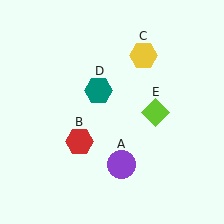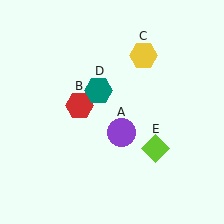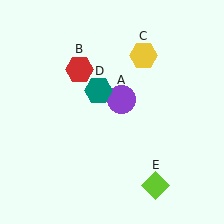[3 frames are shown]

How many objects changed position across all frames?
3 objects changed position: purple circle (object A), red hexagon (object B), lime diamond (object E).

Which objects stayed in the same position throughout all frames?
Yellow hexagon (object C) and teal hexagon (object D) remained stationary.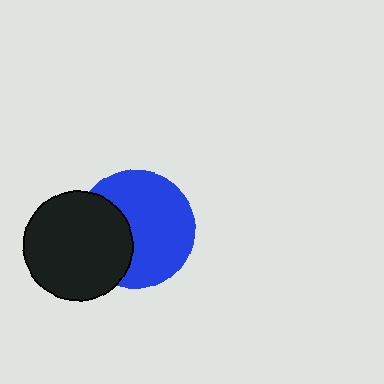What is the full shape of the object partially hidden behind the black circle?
The partially hidden object is a blue circle.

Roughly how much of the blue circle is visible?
Most of it is visible (roughly 65%).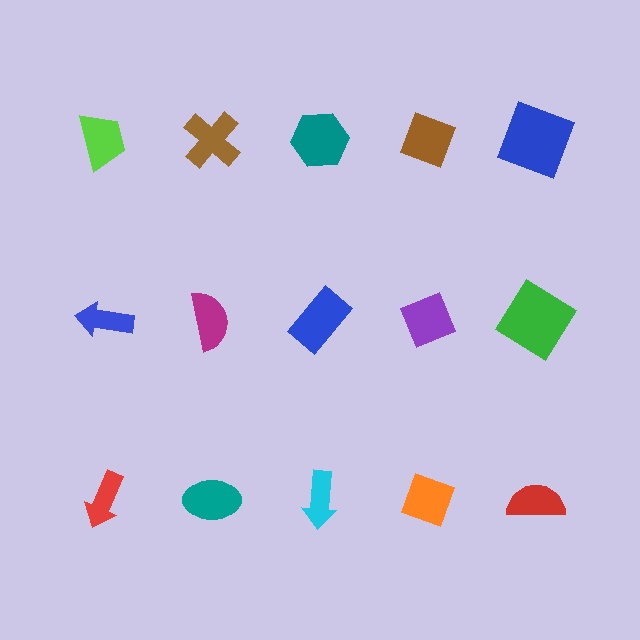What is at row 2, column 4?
A purple diamond.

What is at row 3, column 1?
A red arrow.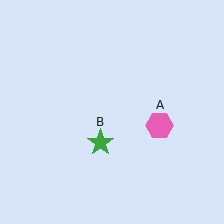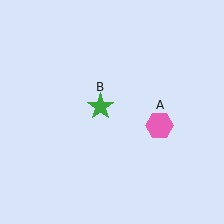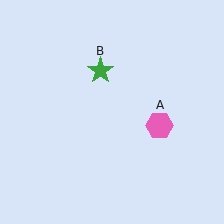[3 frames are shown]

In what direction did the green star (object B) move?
The green star (object B) moved up.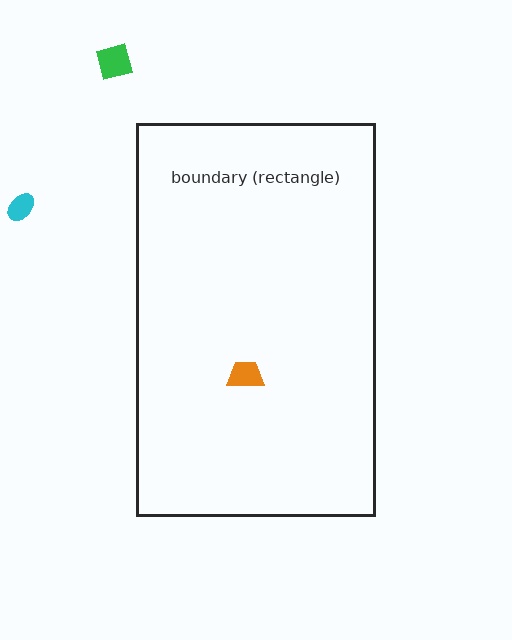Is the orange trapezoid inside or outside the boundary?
Inside.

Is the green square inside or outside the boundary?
Outside.